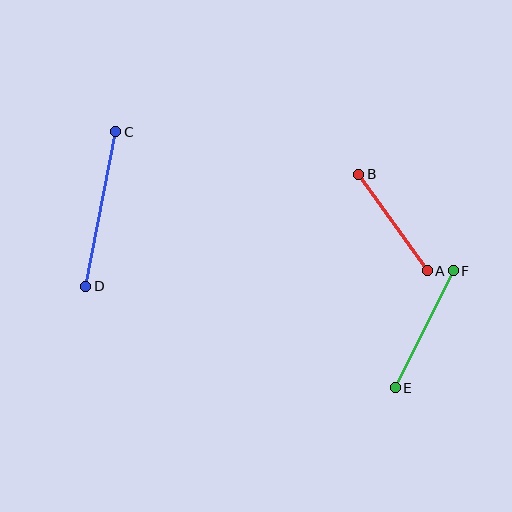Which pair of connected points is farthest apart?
Points C and D are farthest apart.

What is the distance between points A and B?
The distance is approximately 118 pixels.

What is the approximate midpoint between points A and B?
The midpoint is at approximately (393, 223) pixels.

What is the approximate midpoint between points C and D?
The midpoint is at approximately (101, 209) pixels.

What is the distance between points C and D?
The distance is approximately 157 pixels.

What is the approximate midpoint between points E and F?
The midpoint is at approximately (424, 329) pixels.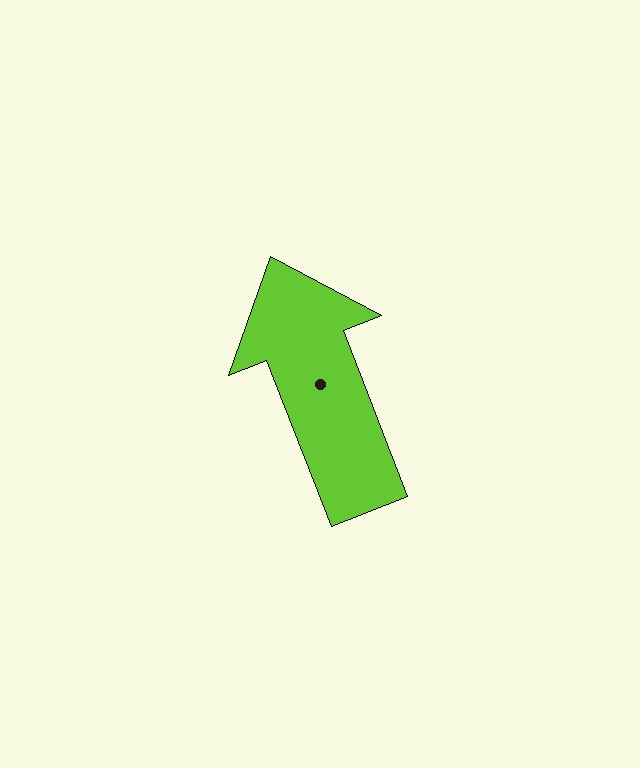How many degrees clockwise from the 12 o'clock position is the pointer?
Approximately 339 degrees.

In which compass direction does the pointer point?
North.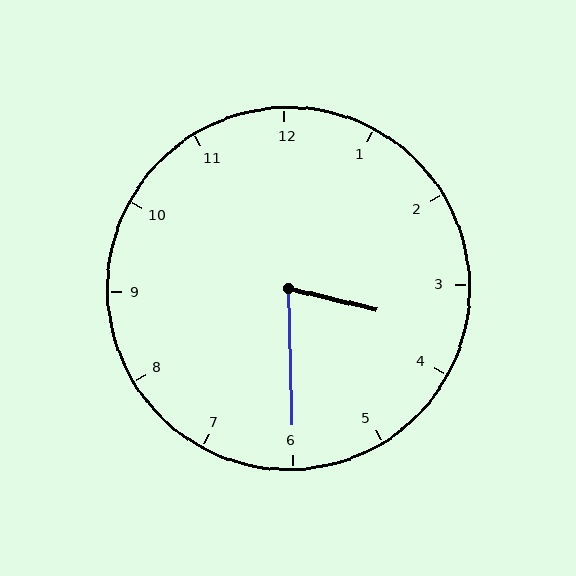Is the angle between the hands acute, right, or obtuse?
It is acute.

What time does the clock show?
3:30.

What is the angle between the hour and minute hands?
Approximately 75 degrees.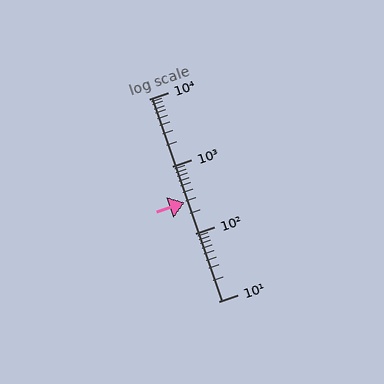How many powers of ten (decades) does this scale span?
The scale spans 3 decades, from 10 to 10000.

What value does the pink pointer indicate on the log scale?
The pointer indicates approximately 290.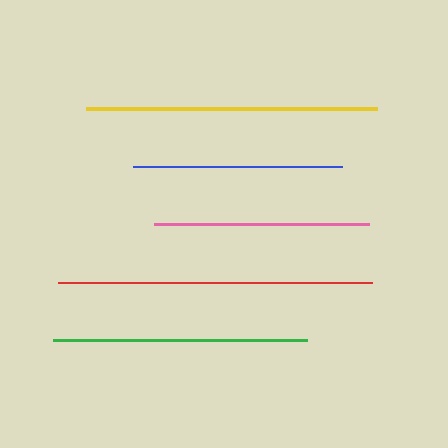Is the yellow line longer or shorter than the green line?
The yellow line is longer than the green line.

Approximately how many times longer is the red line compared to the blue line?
The red line is approximately 1.5 times the length of the blue line.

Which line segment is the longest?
The red line is the longest at approximately 314 pixels.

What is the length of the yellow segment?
The yellow segment is approximately 290 pixels long.